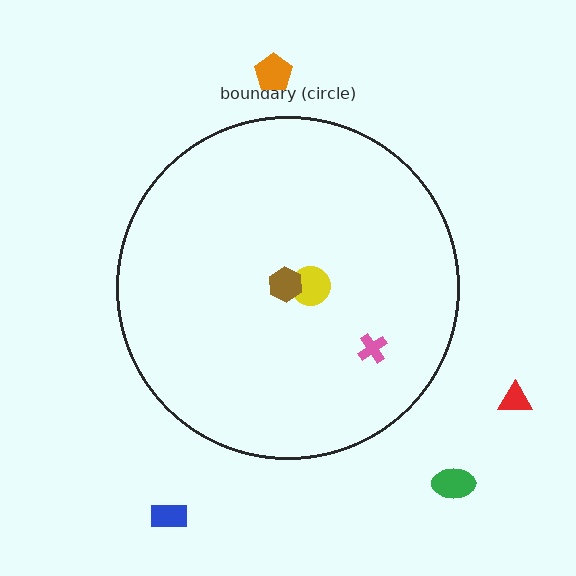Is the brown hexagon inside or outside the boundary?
Inside.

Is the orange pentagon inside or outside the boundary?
Outside.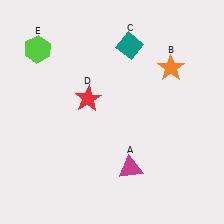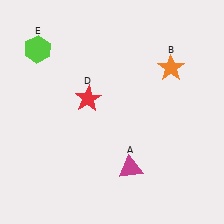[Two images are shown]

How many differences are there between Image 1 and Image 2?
There is 1 difference between the two images.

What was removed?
The teal diamond (C) was removed in Image 2.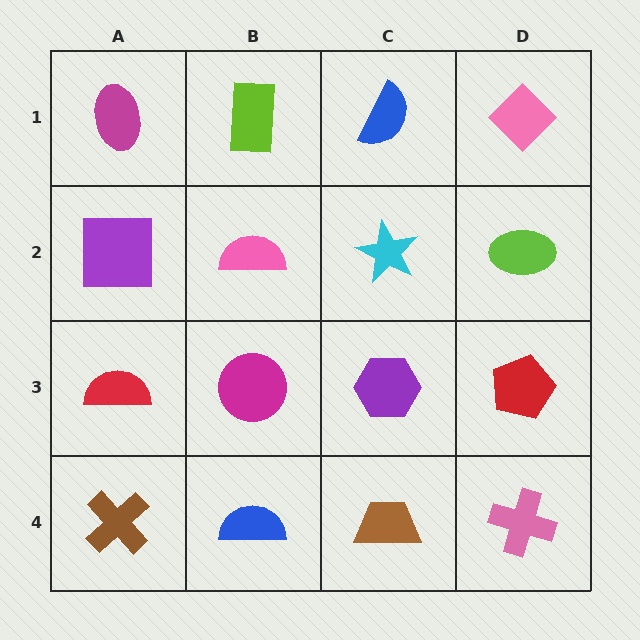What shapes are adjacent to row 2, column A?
A magenta ellipse (row 1, column A), a red semicircle (row 3, column A), a pink semicircle (row 2, column B).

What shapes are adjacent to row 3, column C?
A cyan star (row 2, column C), a brown trapezoid (row 4, column C), a magenta circle (row 3, column B), a red pentagon (row 3, column D).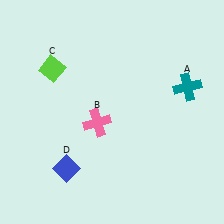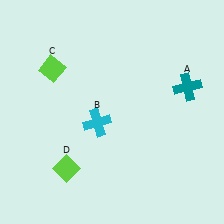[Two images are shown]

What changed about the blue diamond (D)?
In Image 1, D is blue. In Image 2, it changed to lime.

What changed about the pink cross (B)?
In Image 1, B is pink. In Image 2, it changed to cyan.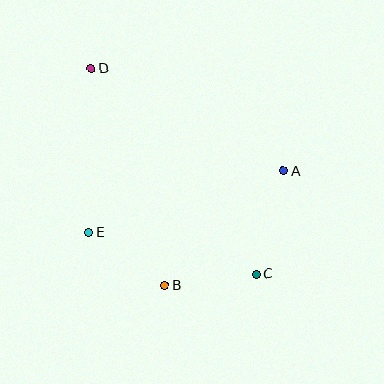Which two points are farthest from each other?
Points C and D are farthest from each other.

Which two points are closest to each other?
Points B and C are closest to each other.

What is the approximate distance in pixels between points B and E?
The distance between B and E is approximately 93 pixels.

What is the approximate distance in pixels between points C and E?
The distance between C and E is approximately 172 pixels.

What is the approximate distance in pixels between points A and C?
The distance between A and C is approximately 106 pixels.